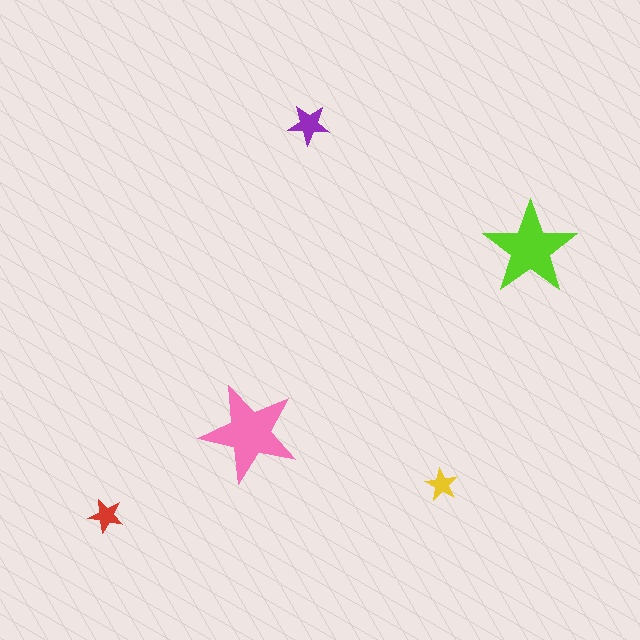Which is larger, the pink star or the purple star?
The pink one.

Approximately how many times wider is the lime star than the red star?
About 2.5 times wider.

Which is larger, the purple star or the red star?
The purple one.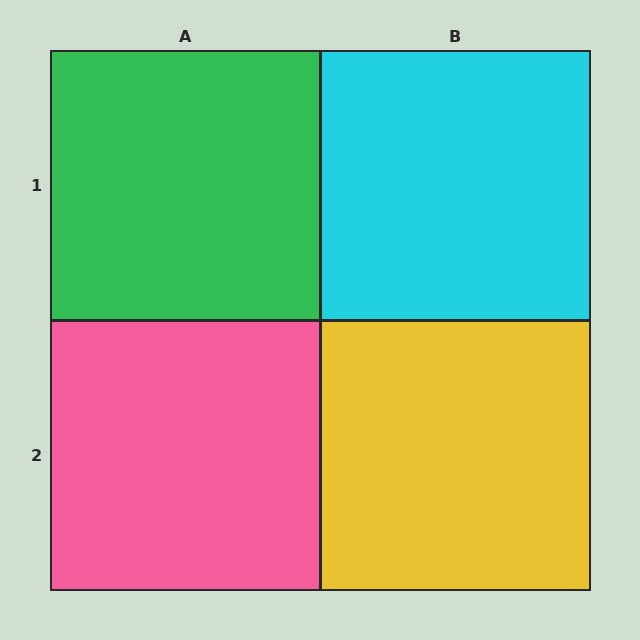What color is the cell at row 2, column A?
Pink.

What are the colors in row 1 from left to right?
Green, cyan.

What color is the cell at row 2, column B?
Yellow.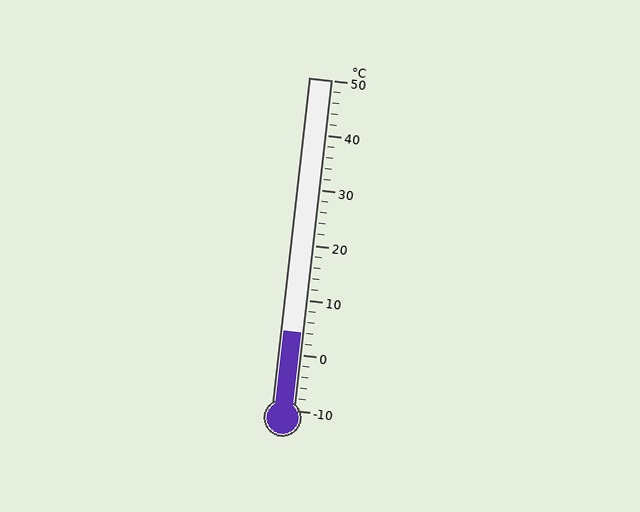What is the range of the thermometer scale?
The thermometer scale ranges from -10°C to 50°C.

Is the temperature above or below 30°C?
The temperature is below 30°C.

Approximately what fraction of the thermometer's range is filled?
The thermometer is filled to approximately 25% of its range.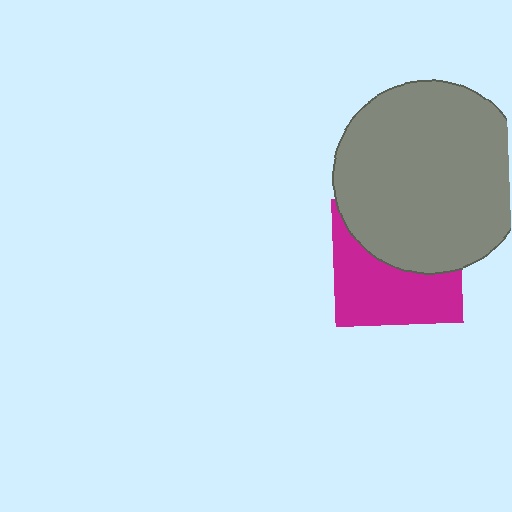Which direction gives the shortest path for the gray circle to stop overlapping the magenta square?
Moving up gives the shortest separation.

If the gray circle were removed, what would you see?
You would see the complete magenta square.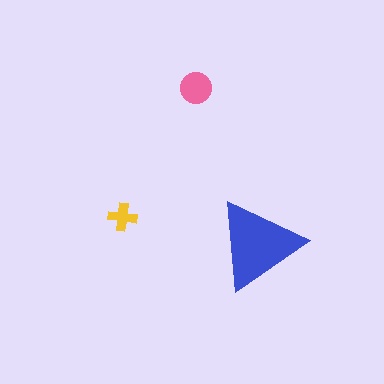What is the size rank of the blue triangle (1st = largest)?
1st.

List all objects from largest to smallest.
The blue triangle, the pink circle, the yellow cross.